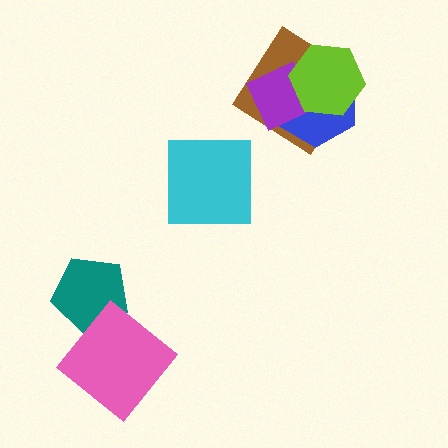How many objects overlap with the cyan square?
0 objects overlap with the cyan square.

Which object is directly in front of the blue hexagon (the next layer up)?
The purple diamond is directly in front of the blue hexagon.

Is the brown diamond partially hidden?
Yes, it is partially covered by another shape.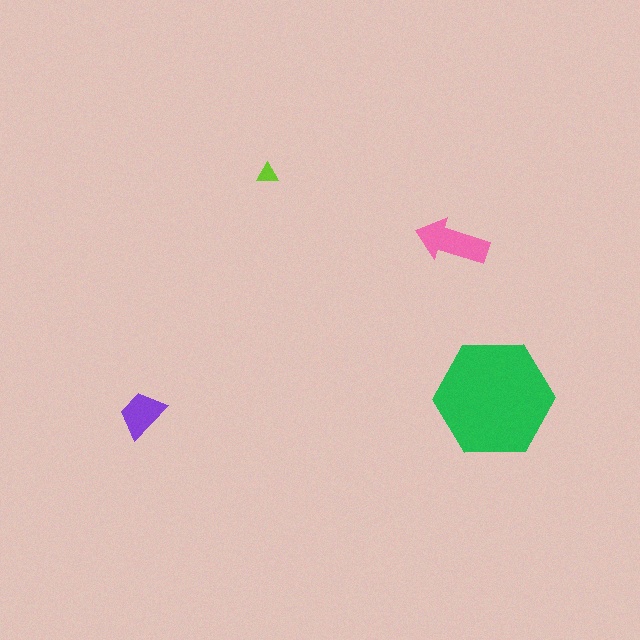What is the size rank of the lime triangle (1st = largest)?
4th.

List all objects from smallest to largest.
The lime triangle, the purple trapezoid, the pink arrow, the green hexagon.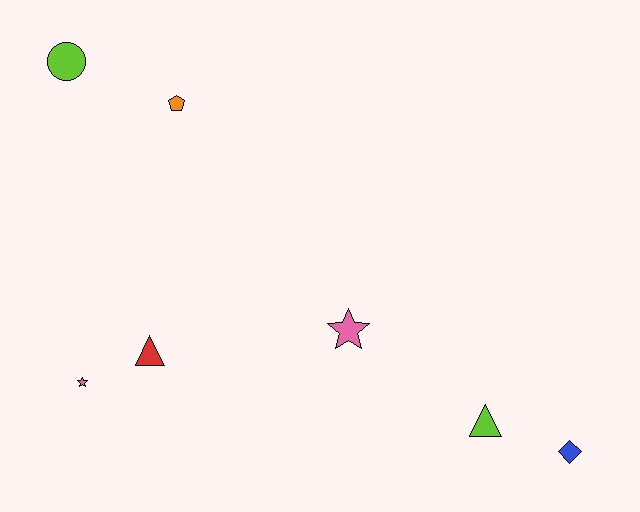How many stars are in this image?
There are 2 stars.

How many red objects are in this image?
There is 1 red object.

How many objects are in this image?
There are 7 objects.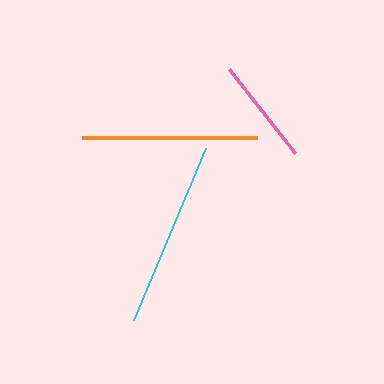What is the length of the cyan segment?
The cyan segment is approximately 186 pixels long.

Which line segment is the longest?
The cyan line is the longest at approximately 186 pixels.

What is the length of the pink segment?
The pink segment is approximately 107 pixels long.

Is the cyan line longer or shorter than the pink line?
The cyan line is longer than the pink line.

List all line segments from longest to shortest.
From longest to shortest: cyan, orange, pink.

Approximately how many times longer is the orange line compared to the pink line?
The orange line is approximately 1.6 times the length of the pink line.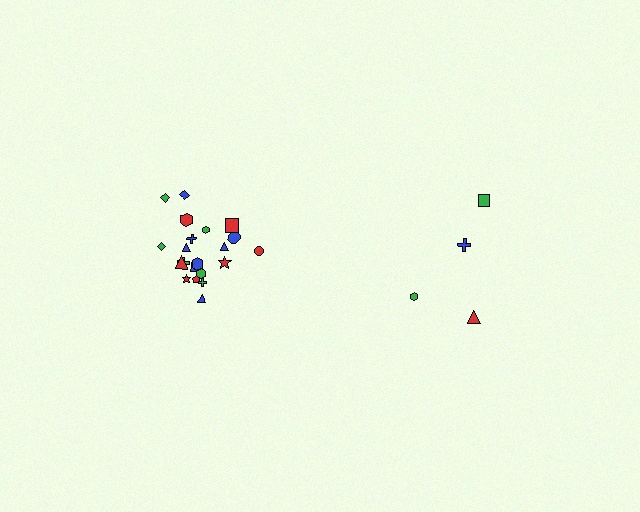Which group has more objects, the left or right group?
The left group.